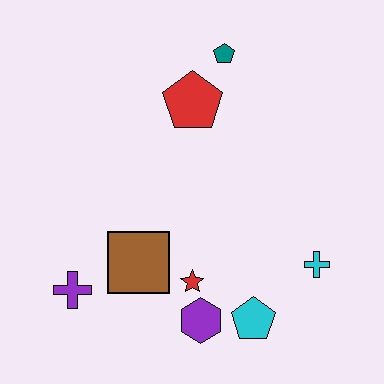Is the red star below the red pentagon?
Yes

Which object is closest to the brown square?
The red star is closest to the brown square.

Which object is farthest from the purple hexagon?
The teal pentagon is farthest from the purple hexagon.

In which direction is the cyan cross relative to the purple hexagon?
The cyan cross is to the right of the purple hexagon.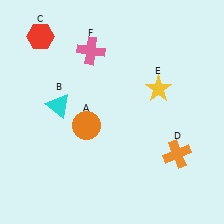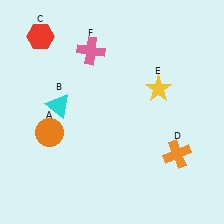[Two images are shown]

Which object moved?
The orange circle (A) moved left.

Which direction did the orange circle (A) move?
The orange circle (A) moved left.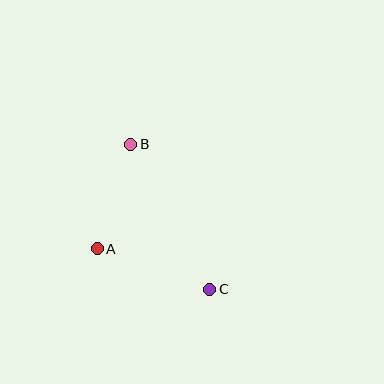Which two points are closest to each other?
Points A and B are closest to each other.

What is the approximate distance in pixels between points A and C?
The distance between A and C is approximately 120 pixels.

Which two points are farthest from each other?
Points B and C are farthest from each other.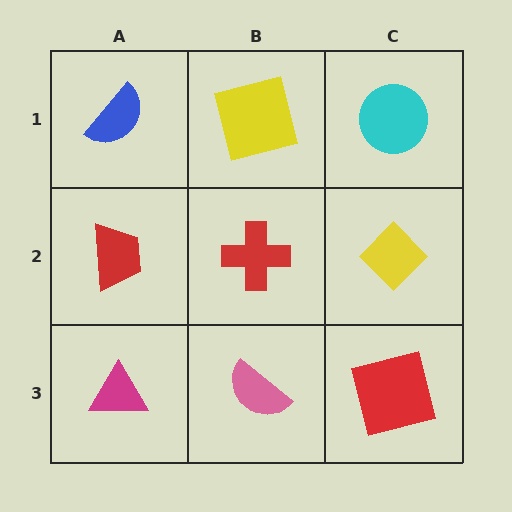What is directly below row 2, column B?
A pink semicircle.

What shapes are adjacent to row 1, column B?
A red cross (row 2, column B), a blue semicircle (row 1, column A), a cyan circle (row 1, column C).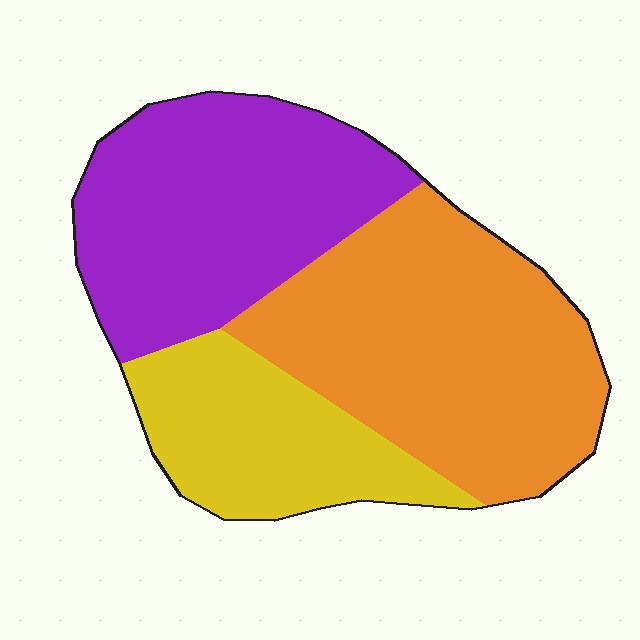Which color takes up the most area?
Orange, at roughly 40%.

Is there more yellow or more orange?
Orange.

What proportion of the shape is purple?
Purple takes up about three eighths (3/8) of the shape.